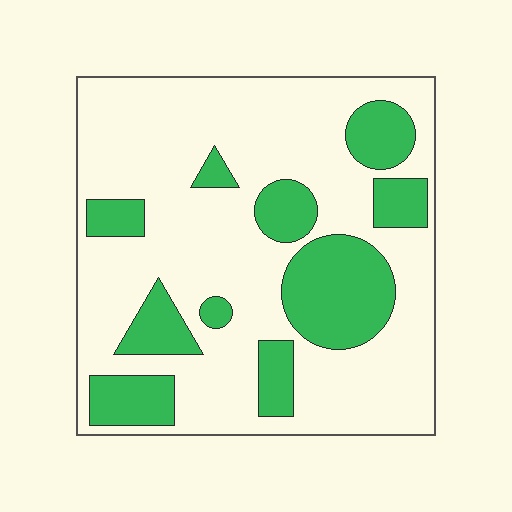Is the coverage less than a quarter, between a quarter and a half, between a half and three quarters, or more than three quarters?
Between a quarter and a half.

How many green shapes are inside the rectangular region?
10.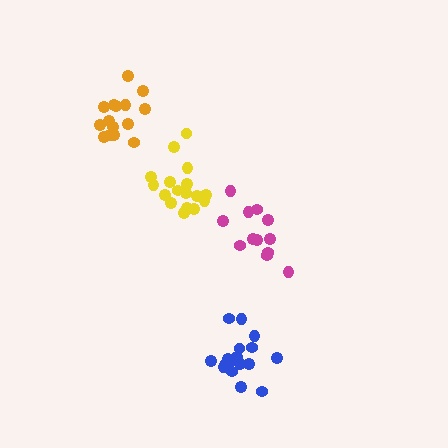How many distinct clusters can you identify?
There are 4 distinct clusters.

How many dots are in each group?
Group 1: 17 dots, Group 2: 18 dots, Group 3: 15 dots, Group 4: 12 dots (62 total).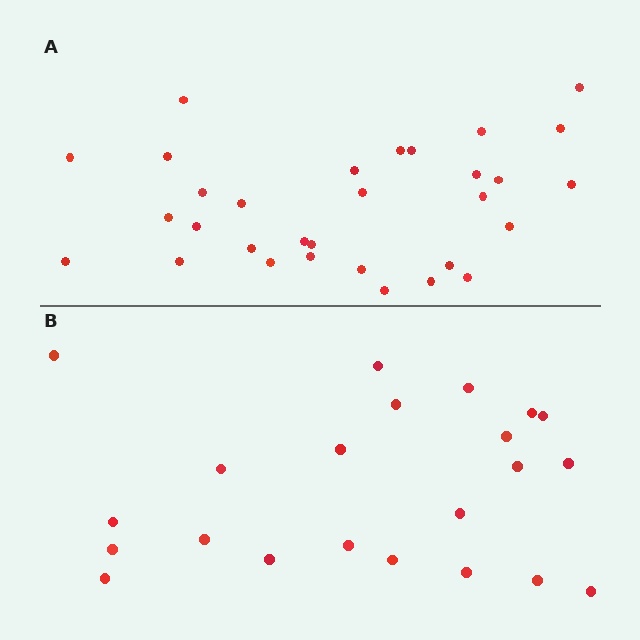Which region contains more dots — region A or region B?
Region A (the top region) has more dots.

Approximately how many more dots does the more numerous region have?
Region A has roughly 8 or so more dots than region B.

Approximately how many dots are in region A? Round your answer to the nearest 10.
About 30 dots. (The exact count is 31, which rounds to 30.)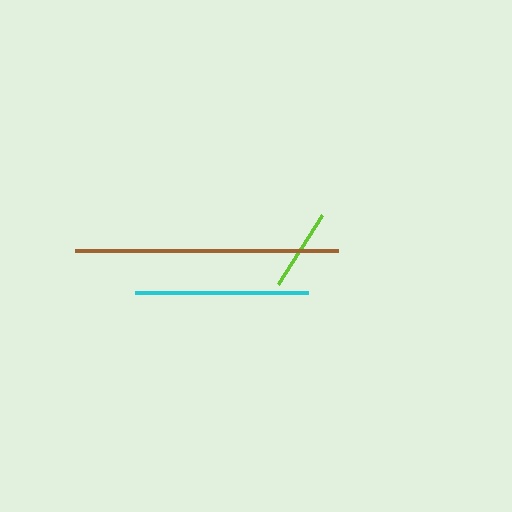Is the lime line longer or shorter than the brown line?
The brown line is longer than the lime line.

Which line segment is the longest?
The brown line is the longest at approximately 264 pixels.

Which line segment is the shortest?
The lime line is the shortest at approximately 82 pixels.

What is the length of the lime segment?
The lime segment is approximately 82 pixels long.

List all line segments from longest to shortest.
From longest to shortest: brown, cyan, lime.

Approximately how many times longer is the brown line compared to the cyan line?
The brown line is approximately 1.5 times the length of the cyan line.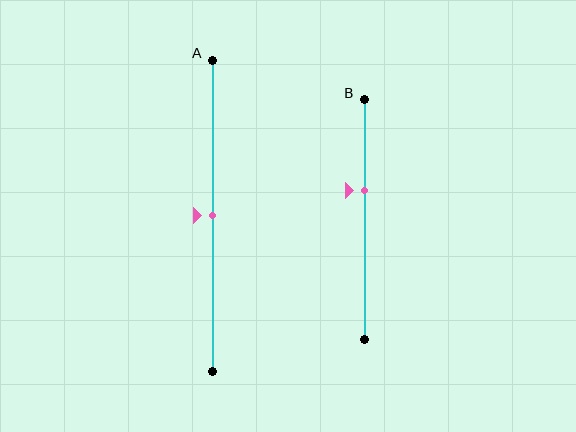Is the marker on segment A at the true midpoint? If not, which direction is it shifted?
Yes, the marker on segment A is at the true midpoint.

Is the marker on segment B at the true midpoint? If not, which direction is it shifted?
No, the marker on segment B is shifted upward by about 12% of the segment length.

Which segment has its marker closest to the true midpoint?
Segment A has its marker closest to the true midpoint.